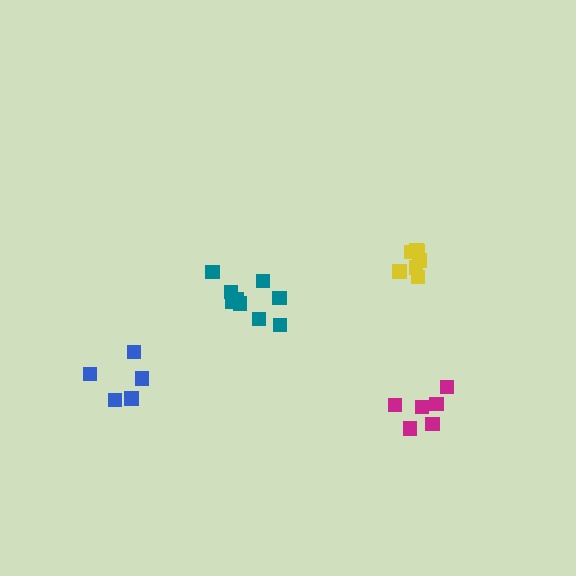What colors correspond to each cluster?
The clusters are colored: yellow, teal, blue, magenta.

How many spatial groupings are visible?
There are 4 spatial groupings.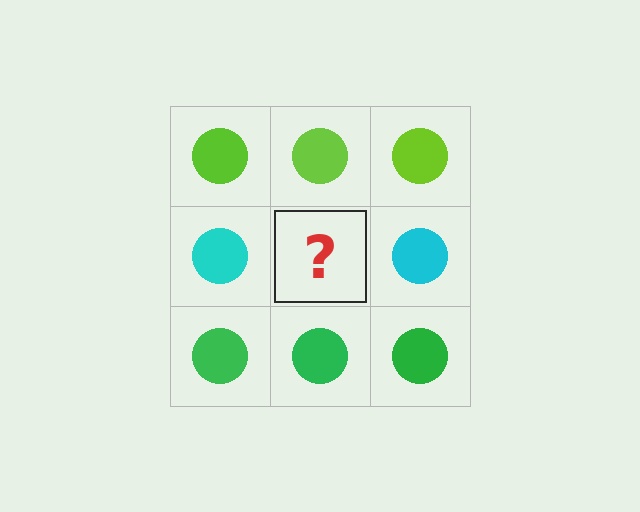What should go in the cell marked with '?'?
The missing cell should contain a cyan circle.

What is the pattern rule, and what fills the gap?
The rule is that each row has a consistent color. The gap should be filled with a cyan circle.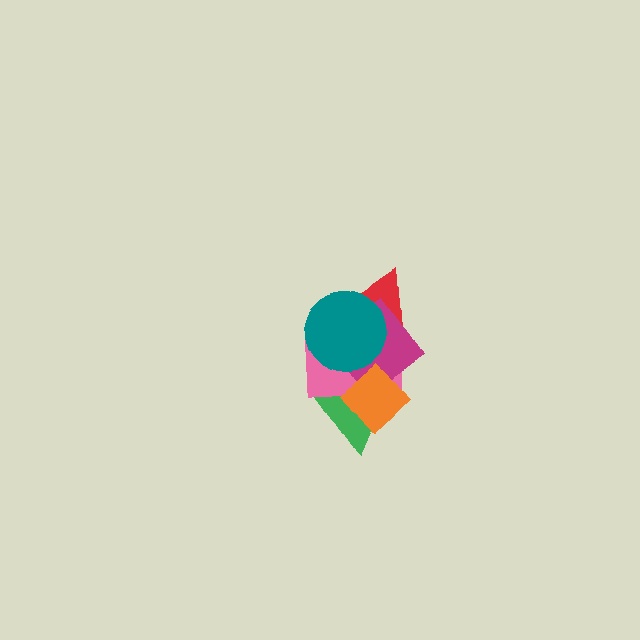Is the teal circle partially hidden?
No, no other shape covers it.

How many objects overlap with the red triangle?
3 objects overlap with the red triangle.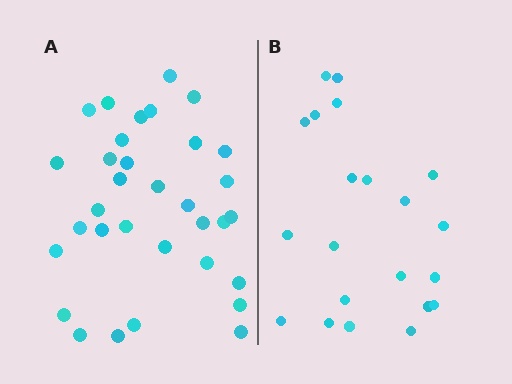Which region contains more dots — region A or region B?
Region A (the left region) has more dots.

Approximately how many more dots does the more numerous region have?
Region A has roughly 12 or so more dots than region B.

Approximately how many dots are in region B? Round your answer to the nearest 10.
About 20 dots. (The exact count is 21, which rounds to 20.)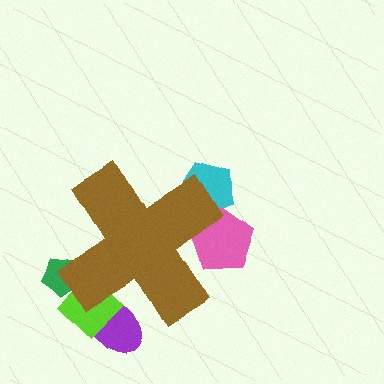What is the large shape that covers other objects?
A brown cross.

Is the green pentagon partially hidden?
Yes, the green pentagon is partially hidden behind the brown cross.